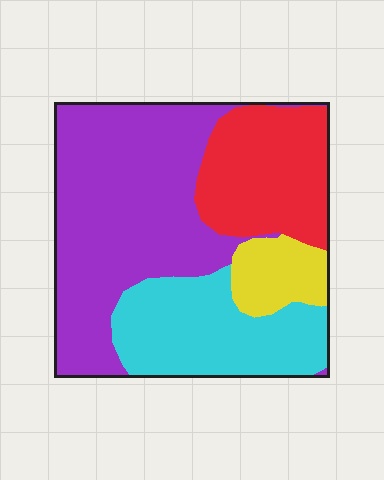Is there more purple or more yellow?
Purple.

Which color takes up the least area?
Yellow, at roughly 10%.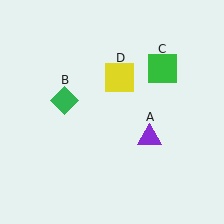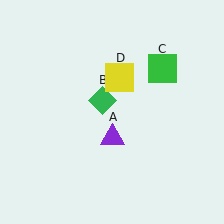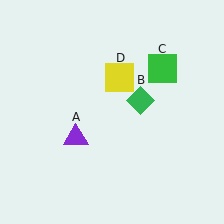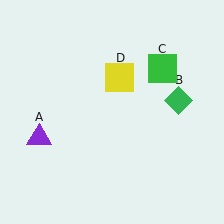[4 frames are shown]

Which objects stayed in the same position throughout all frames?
Green square (object C) and yellow square (object D) remained stationary.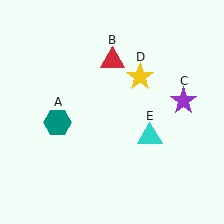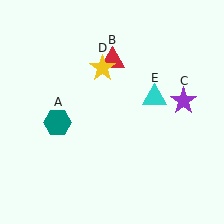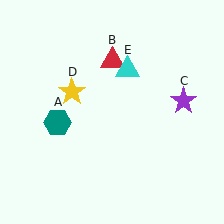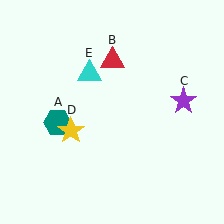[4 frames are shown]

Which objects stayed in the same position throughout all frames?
Teal hexagon (object A) and red triangle (object B) and purple star (object C) remained stationary.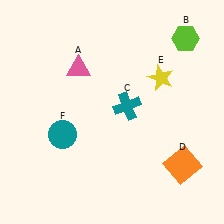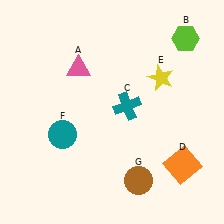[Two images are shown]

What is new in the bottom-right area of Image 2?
A brown circle (G) was added in the bottom-right area of Image 2.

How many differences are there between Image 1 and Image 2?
There is 1 difference between the two images.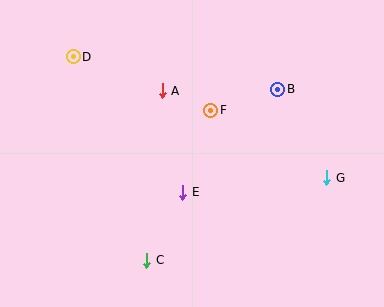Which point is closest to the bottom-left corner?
Point C is closest to the bottom-left corner.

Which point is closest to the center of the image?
Point E at (183, 192) is closest to the center.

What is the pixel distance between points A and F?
The distance between A and F is 52 pixels.